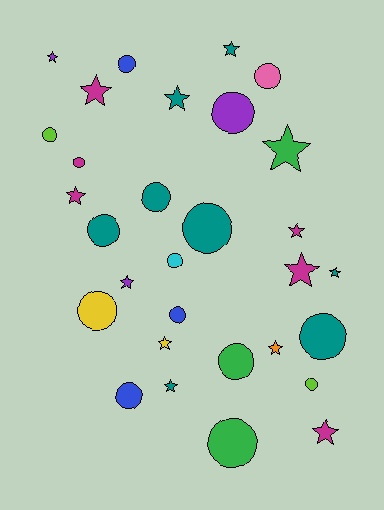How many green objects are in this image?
There are 3 green objects.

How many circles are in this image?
There are 16 circles.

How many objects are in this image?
There are 30 objects.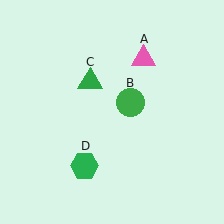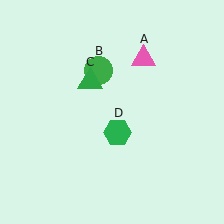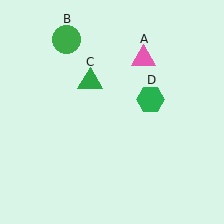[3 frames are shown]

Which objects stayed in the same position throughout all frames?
Pink triangle (object A) and green triangle (object C) remained stationary.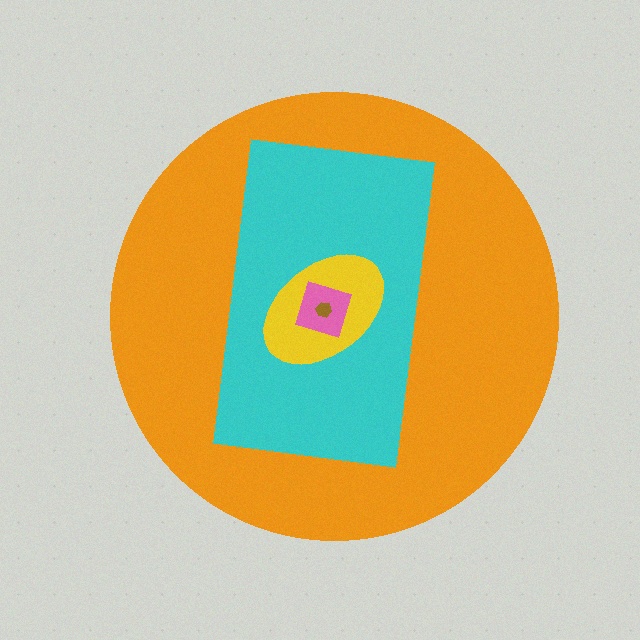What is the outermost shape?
The orange circle.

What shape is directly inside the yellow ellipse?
The pink diamond.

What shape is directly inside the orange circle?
The cyan rectangle.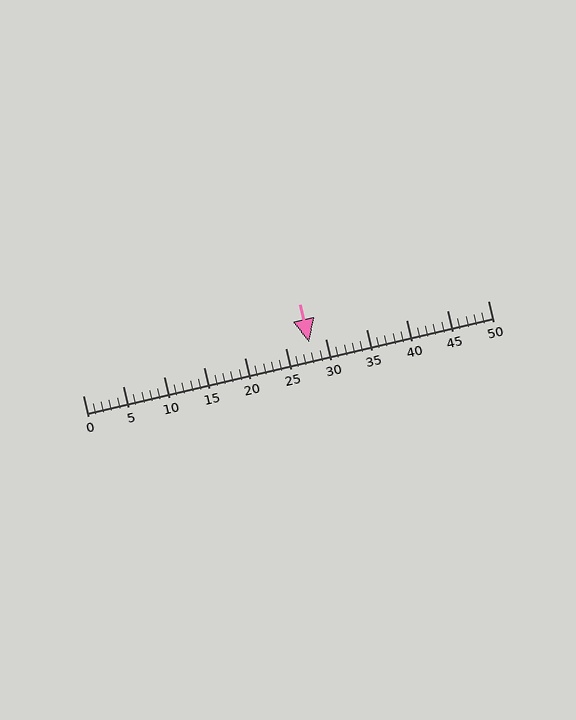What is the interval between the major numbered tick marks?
The major tick marks are spaced 5 units apart.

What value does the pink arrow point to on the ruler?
The pink arrow points to approximately 28.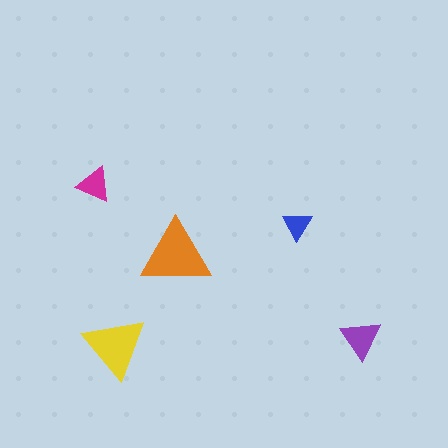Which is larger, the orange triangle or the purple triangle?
The orange one.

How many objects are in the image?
There are 5 objects in the image.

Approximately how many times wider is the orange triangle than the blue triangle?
About 2.5 times wider.